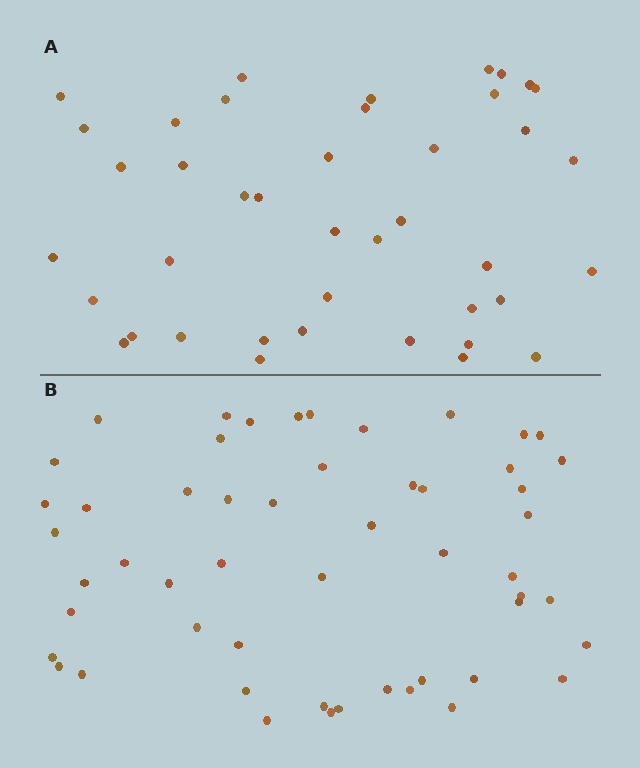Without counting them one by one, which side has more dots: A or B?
Region B (the bottom region) has more dots.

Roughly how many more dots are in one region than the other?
Region B has roughly 12 or so more dots than region A.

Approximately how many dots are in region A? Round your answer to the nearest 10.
About 40 dots. (The exact count is 41, which rounds to 40.)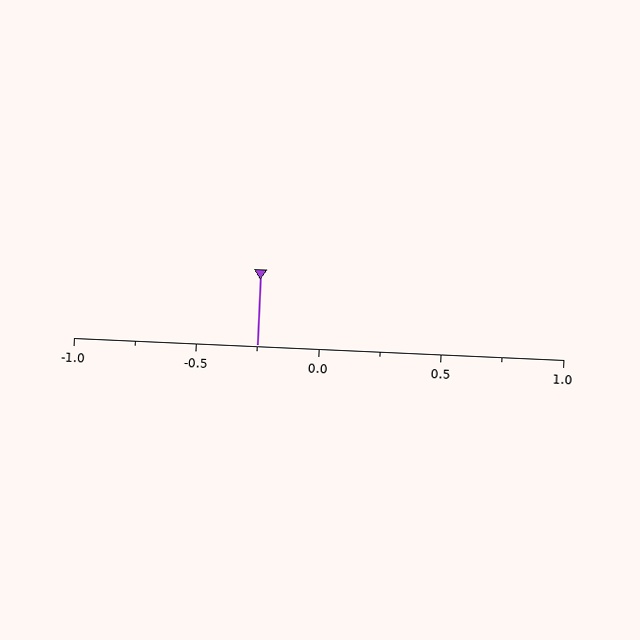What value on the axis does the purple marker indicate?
The marker indicates approximately -0.25.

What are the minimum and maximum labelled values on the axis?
The axis runs from -1.0 to 1.0.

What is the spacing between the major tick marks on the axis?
The major ticks are spaced 0.5 apart.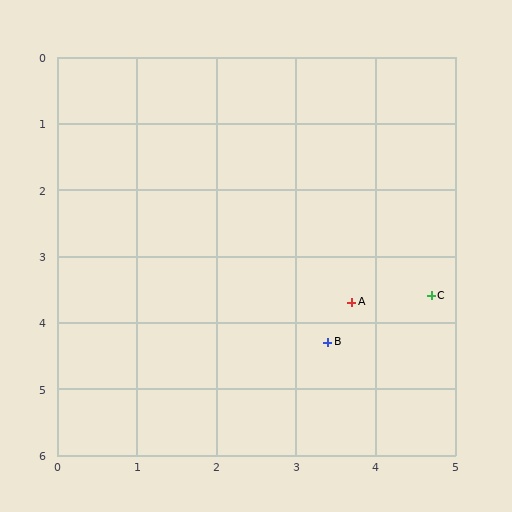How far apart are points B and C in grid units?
Points B and C are about 1.5 grid units apart.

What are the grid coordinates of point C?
Point C is at approximately (4.7, 3.6).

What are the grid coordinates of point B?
Point B is at approximately (3.4, 4.3).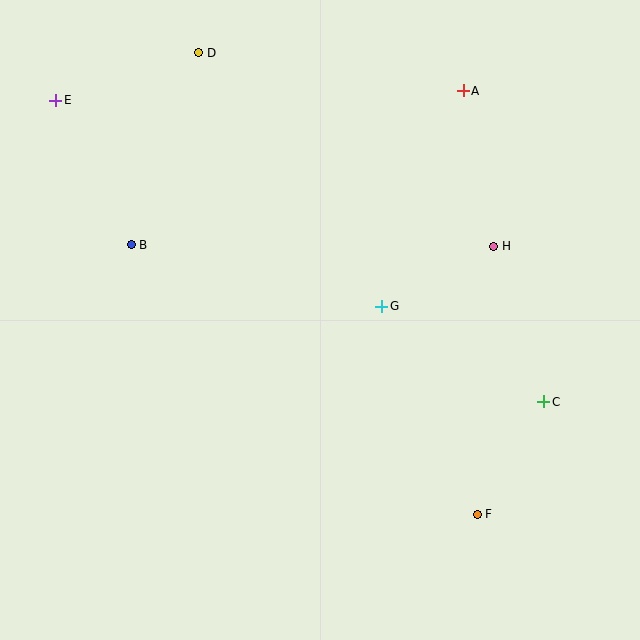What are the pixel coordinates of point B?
Point B is at (131, 245).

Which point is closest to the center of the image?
Point G at (382, 306) is closest to the center.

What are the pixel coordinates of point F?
Point F is at (477, 514).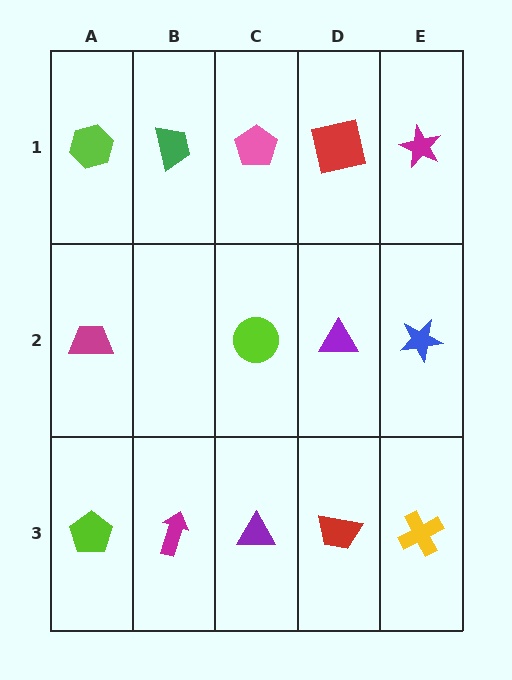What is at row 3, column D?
A red trapezoid.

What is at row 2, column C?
A lime circle.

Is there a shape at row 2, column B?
No, that cell is empty.